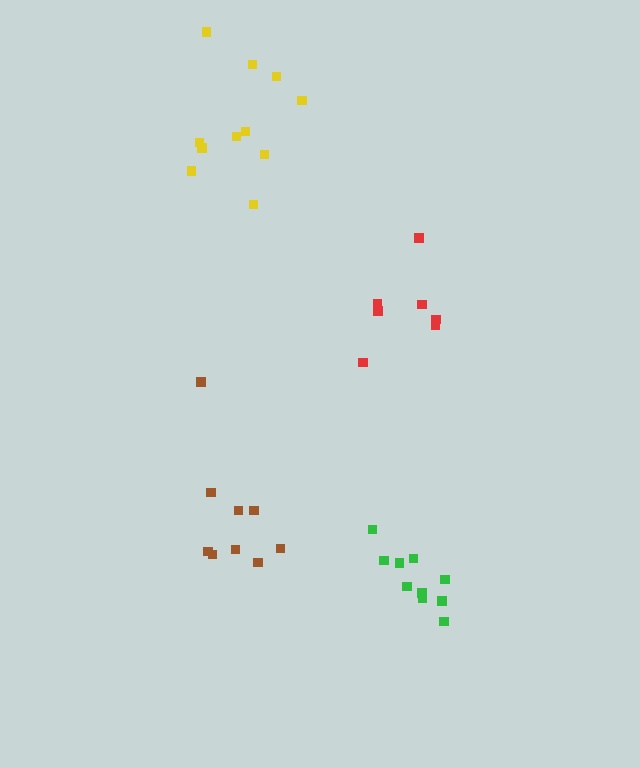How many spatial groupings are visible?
There are 4 spatial groupings.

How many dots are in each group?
Group 1: 9 dots, Group 2: 10 dots, Group 3: 7 dots, Group 4: 11 dots (37 total).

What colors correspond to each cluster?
The clusters are colored: brown, green, red, yellow.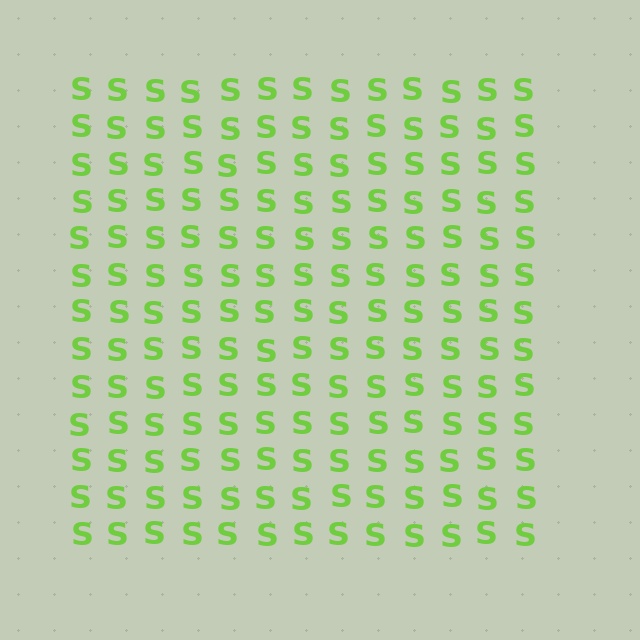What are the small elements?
The small elements are letter S's.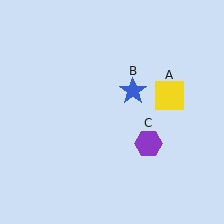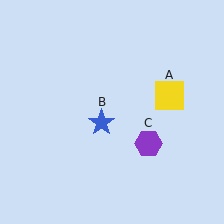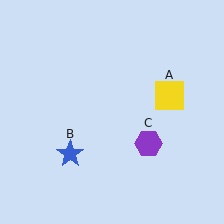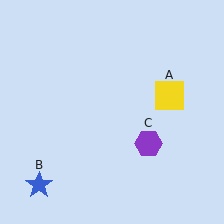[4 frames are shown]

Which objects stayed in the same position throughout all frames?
Yellow square (object A) and purple hexagon (object C) remained stationary.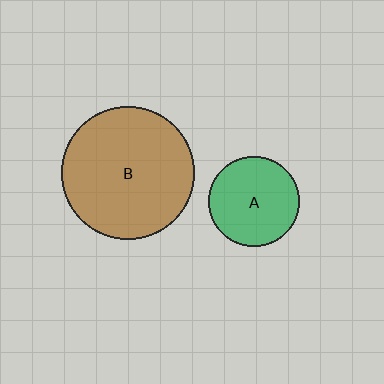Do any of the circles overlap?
No, none of the circles overlap.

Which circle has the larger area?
Circle B (brown).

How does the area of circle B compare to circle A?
Approximately 2.2 times.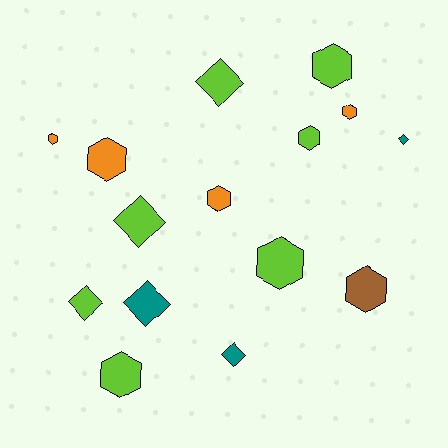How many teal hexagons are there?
There are no teal hexagons.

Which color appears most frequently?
Lime, with 7 objects.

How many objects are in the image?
There are 15 objects.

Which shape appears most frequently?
Hexagon, with 9 objects.